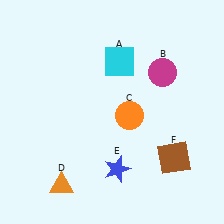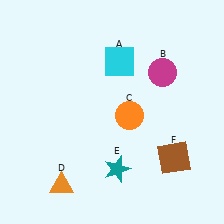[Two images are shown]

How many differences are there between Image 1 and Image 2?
There is 1 difference between the two images.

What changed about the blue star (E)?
In Image 1, E is blue. In Image 2, it changed to teal.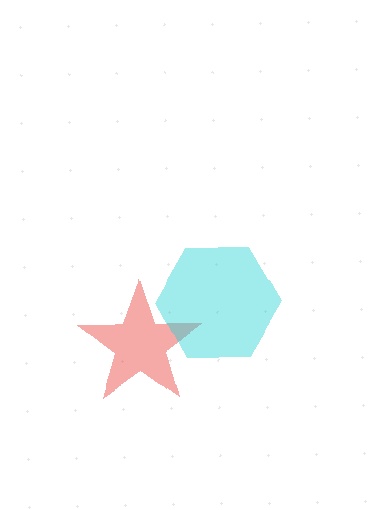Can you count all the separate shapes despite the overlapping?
Yes, there are 2 separate shapes.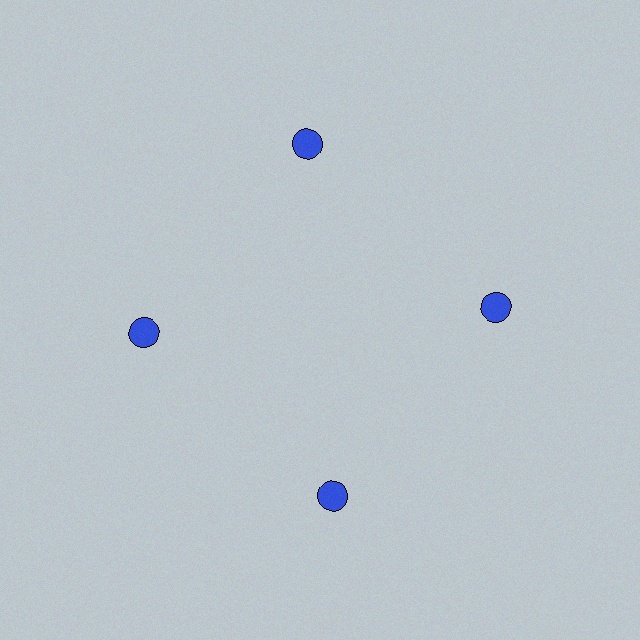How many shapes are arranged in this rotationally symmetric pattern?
There are 4 shapes, arranged in 4 groups of 1.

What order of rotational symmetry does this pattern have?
This pattern has 4-fold rotational symmetry.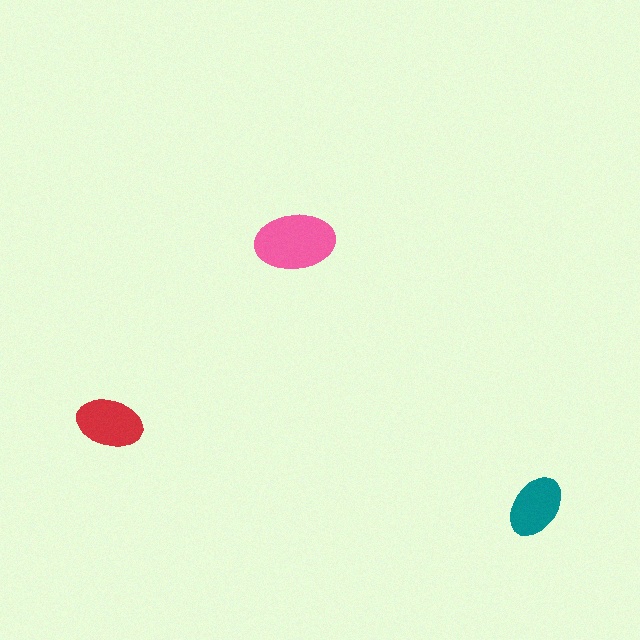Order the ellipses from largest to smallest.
the pink one, the red one, the teal one.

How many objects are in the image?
There are 3 objects in the image.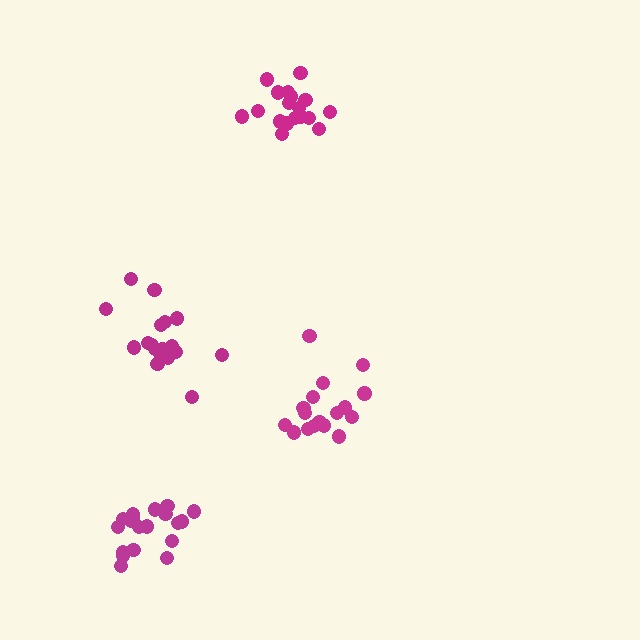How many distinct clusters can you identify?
There are 4 distinct clusters.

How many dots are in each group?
Group 1: 17 dots, Group 2: 18 dots, Group 3: 19 dots, Group 4: 18 dots (72 total).